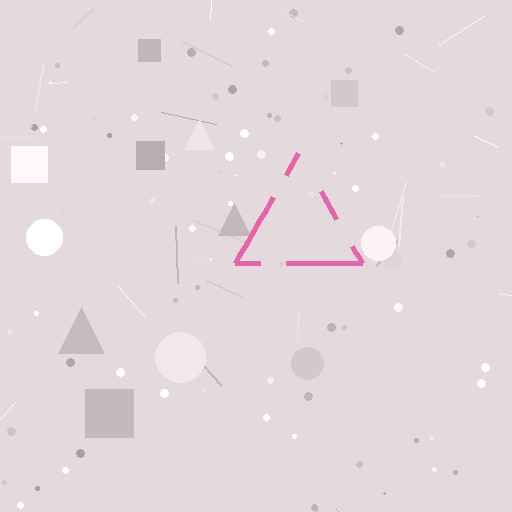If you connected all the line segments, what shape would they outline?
They would outline a triangle.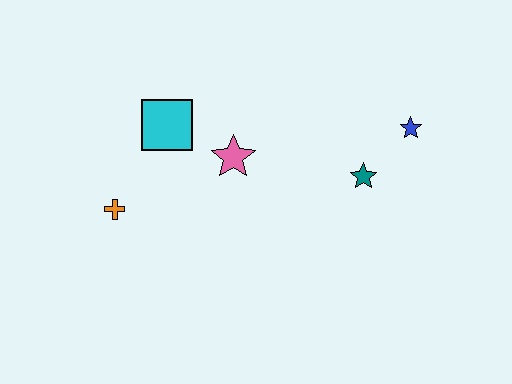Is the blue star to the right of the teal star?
Yes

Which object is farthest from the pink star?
The blue star is farthest from the pink star.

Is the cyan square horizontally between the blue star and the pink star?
No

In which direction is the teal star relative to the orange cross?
The teal star is to the right of the orange cross.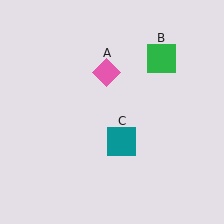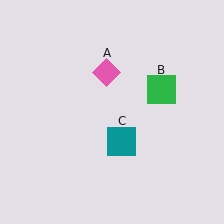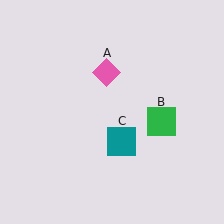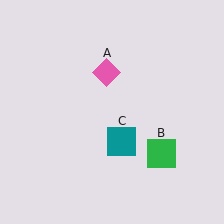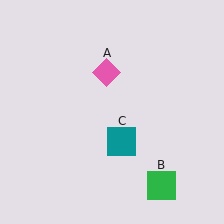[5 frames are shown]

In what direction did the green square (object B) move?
The green square (object B) moved down.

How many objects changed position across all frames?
1 object changed position: green square (object B).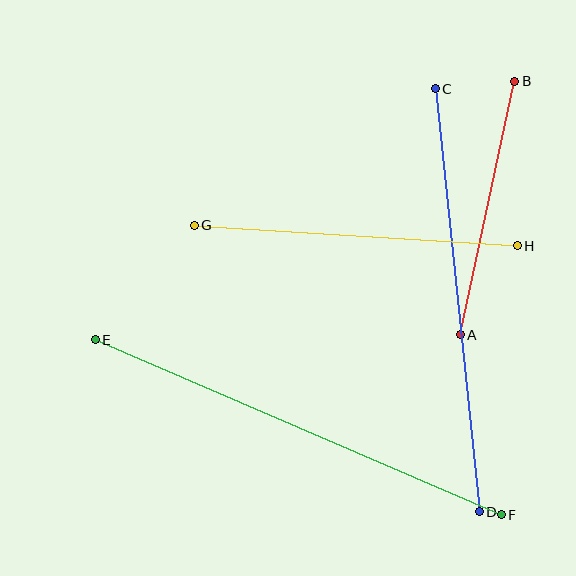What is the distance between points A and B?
The distance is approximately 259 pixels.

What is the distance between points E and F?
The distance is approximately 442 pixels.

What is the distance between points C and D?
The distance is approximately 425 pixels.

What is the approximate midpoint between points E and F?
The midpoint is at approximately (298, 427) pixels.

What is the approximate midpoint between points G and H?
The midpoint is at approximately (356, 235) pixels.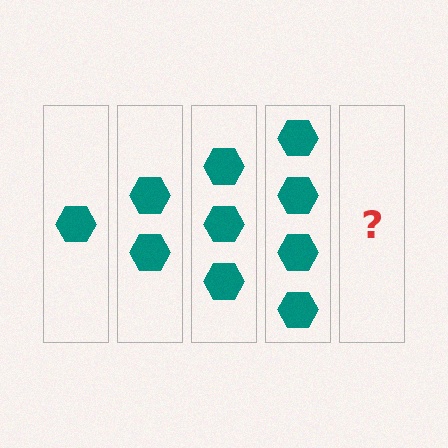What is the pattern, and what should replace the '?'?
The pattern is that each step adds one more hexagon. The '?' should be 5 hexagons.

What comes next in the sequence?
The next element should be 5 hexagons.